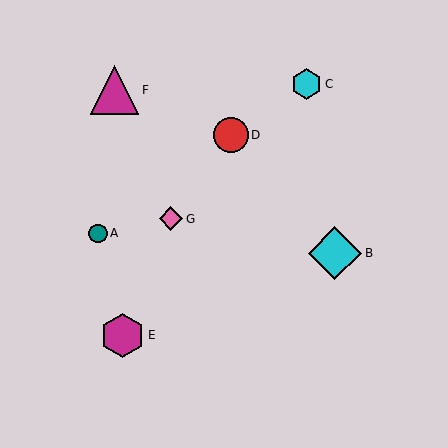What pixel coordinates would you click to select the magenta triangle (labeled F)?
Click at (114, 90) to select the magenta triangle F.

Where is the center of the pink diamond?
The center of the pink diamond is at (171, 219).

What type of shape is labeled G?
Shape G is a pink diamond.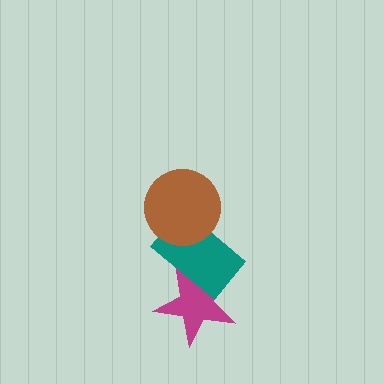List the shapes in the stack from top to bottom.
From top to bottom: the brown circle, the teal rectangle, the magenta star.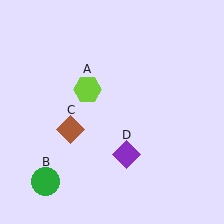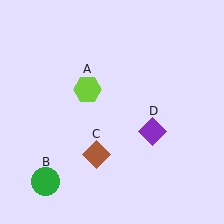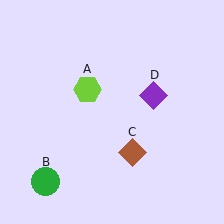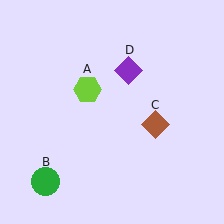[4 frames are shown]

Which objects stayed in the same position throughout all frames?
Lime hexagon (object A) and green circle (object B) remained stationary.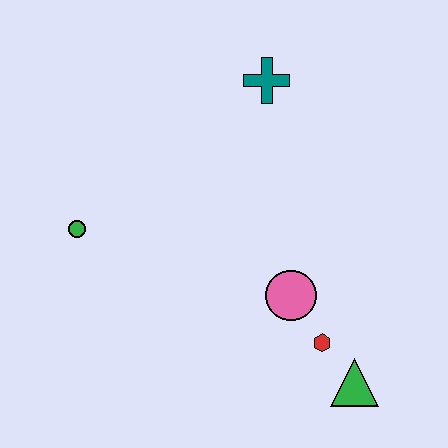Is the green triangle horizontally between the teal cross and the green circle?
No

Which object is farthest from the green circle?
The green triangle is farthest from the green circle.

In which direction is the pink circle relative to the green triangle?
The pink circle is above the green triangle.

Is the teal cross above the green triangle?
Yes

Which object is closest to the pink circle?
The red hexagon is closest to the pink circle.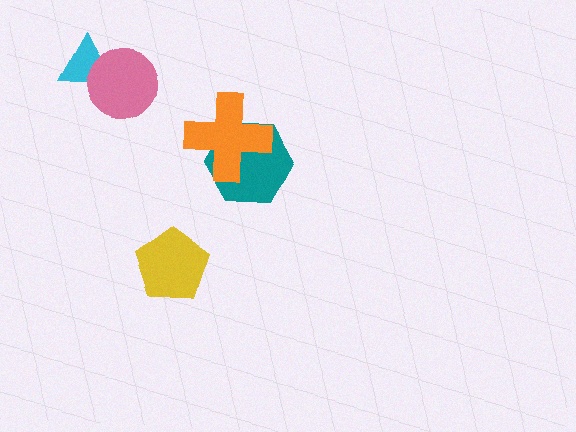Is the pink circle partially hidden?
No, no other shape covers it.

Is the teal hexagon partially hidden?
Yes, it is partially covered by another shape.